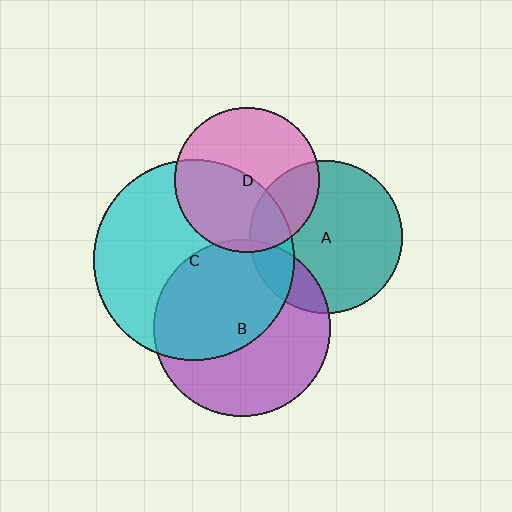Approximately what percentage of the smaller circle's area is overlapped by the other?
Approximately 15%.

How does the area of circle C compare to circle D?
Approximately 1.9 times.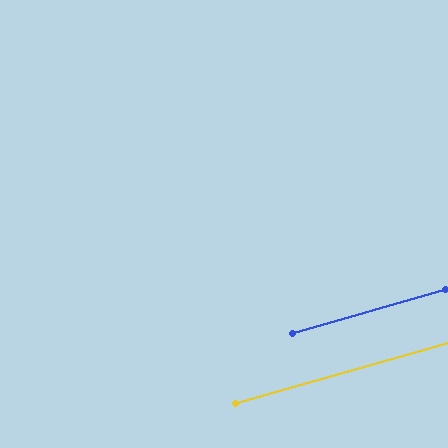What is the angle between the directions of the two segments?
Approximately 1 degree.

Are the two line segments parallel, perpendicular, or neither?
Parallel — their directions differ by only 0.5°.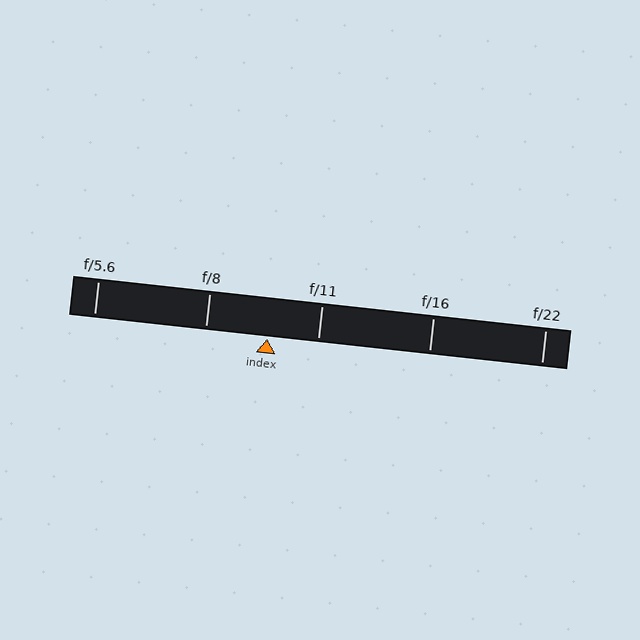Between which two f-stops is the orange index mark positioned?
The index mark is between f/8 and f/11.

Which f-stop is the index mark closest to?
The index mark is closest to f/11.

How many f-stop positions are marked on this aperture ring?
There are 5 f-stop positions marked.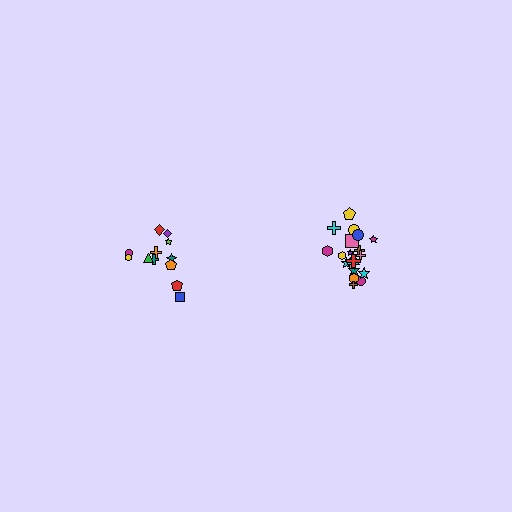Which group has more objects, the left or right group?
The right group.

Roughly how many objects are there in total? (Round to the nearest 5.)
Roughly 35 objects in total.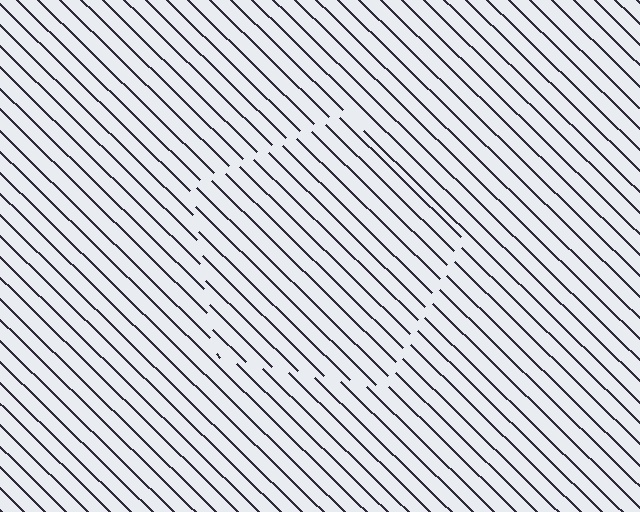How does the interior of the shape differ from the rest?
The interior of the shape contains the same grating, shifted by half a period — the contour is defined by the phase discontinuity where line-ends from the inner and outer gratings abut.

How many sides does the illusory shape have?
5 sides — the line-ends trace a pentagon.